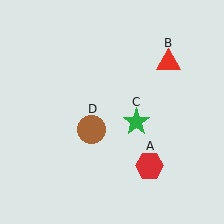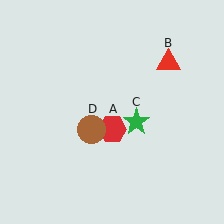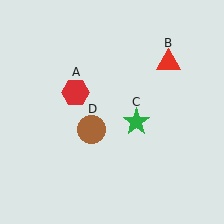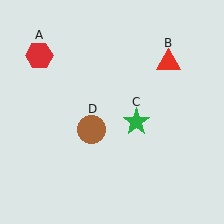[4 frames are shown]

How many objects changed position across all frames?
1 object changed position: red hexagon (object A).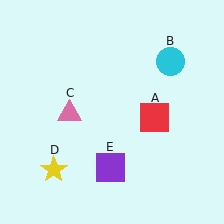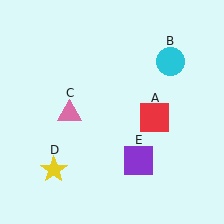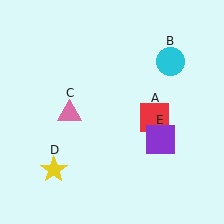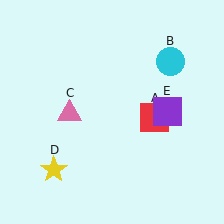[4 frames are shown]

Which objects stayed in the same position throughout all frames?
Red square (object A) and cyan circle (object B) and pink triangle (object C) and yellow star (object D) remained stationary.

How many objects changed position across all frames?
1 object changed position: purple square (object E).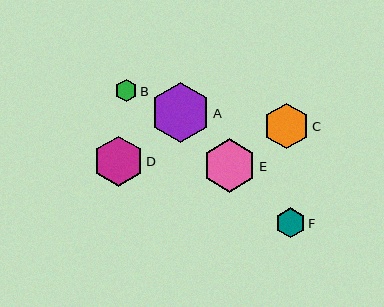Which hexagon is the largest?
Hexagon A is the largest with a size of approximately 60 pixels.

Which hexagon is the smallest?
Hexagon B is the smallest with a size of approximately 23 pixels.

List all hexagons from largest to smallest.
From largest to smallest: A, E, D, C, F, B.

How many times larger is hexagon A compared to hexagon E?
Hexagon A is approximately 1.1 times the size of hexagon E.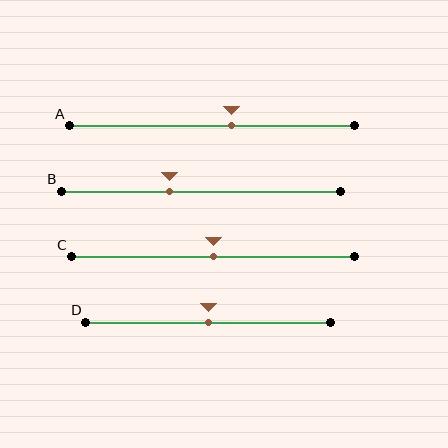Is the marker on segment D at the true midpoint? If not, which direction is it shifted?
Yes, the marker on segment D is at the true midpoint.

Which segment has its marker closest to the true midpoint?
Segment C has its marker closest to the true midpoint.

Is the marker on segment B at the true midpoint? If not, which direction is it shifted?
No, the marker on segment B is shifted to the left by about 11% of the segment length.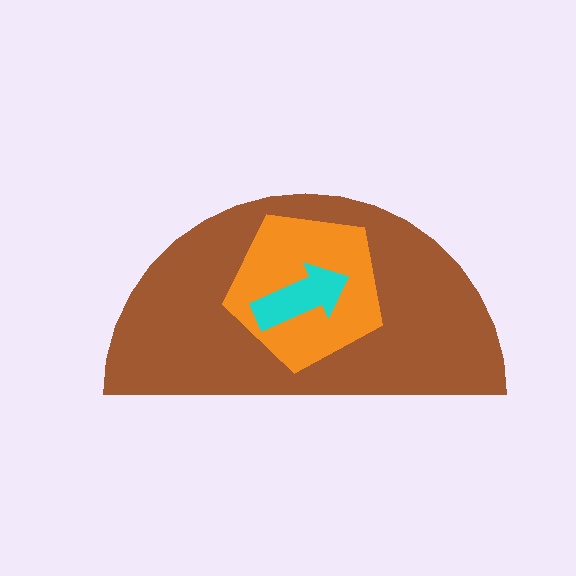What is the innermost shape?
The cyan arrow.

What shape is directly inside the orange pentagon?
The cyan arrow.